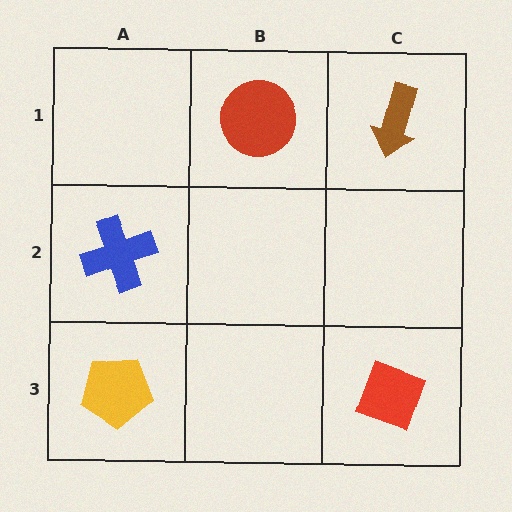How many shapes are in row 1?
2 shapes.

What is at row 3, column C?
A red diamond.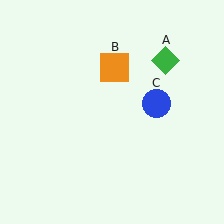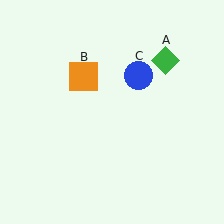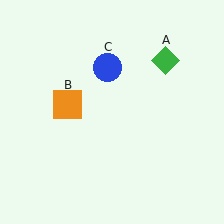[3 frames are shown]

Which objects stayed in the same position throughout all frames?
Green diamond (object A) remained stationary.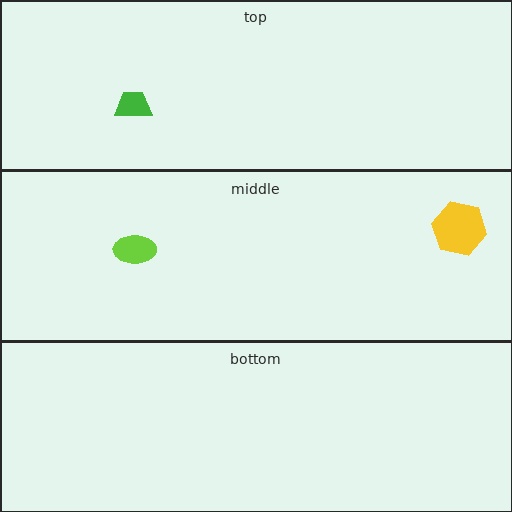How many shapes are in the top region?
1.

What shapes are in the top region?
The green trapezoid.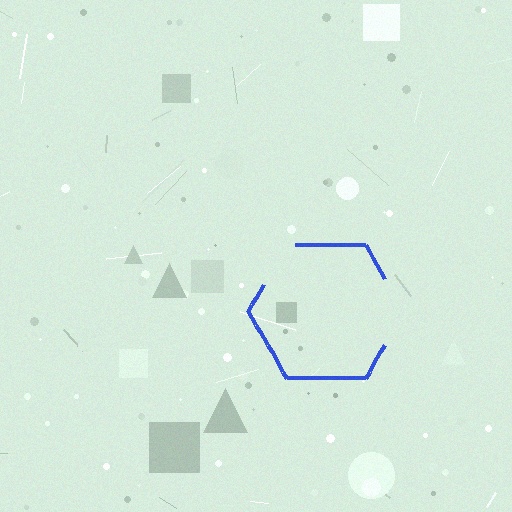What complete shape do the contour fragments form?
The contour fragments form a hexagon.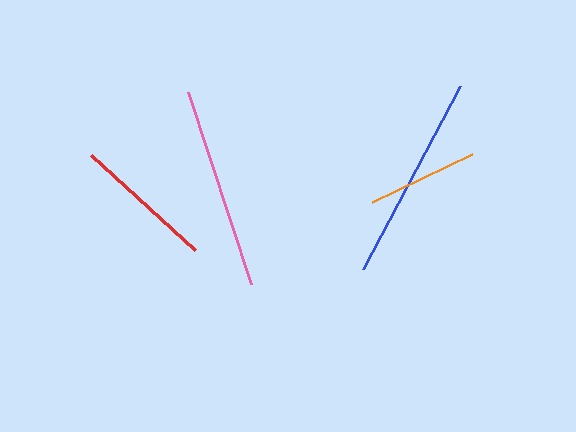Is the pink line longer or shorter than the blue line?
The blue line is longer than the pink line.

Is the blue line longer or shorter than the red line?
The blue line is longer than the red line.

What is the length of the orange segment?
The orange segment is approximately 111 pixels long.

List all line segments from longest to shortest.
From longest to shortest: blue, pink, red, orange.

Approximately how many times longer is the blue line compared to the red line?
The blue line is approximately 1.5 times the length of the red line.